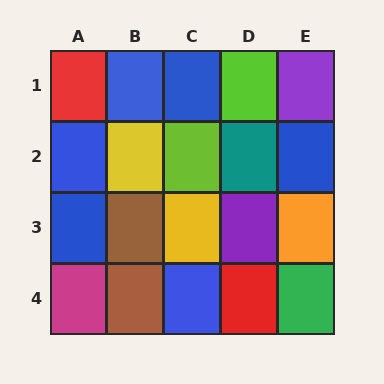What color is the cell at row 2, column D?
Teal.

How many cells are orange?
1 cell is orange.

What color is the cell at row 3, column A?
Blue.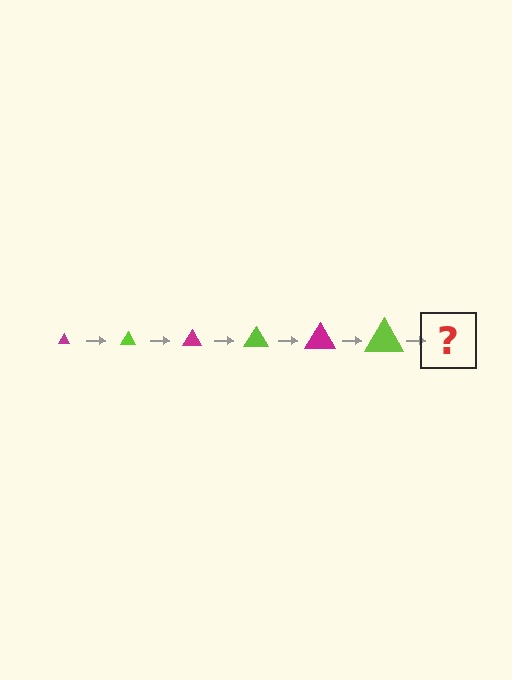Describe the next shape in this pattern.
It should be a magenta triangle, larger than the previous one.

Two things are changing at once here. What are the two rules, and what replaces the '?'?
The two rules are that the triangle grows larger each step and the color cycles through magenta and lime. The '?' should be a magenta triangle, larger than the previous one.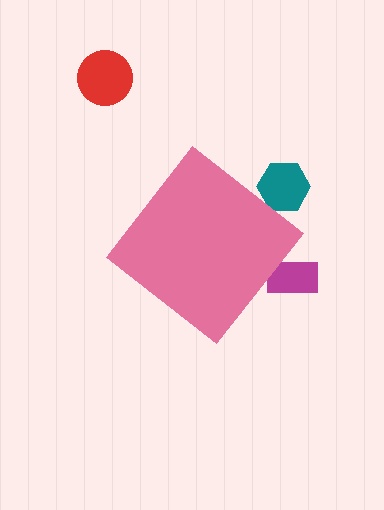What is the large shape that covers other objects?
A pink diamond.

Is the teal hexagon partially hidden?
Yes, the teal hexagon is partially hidden behind the pink diamond.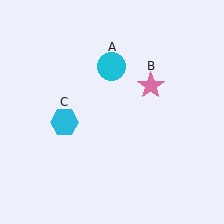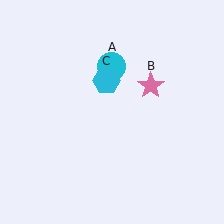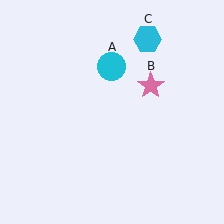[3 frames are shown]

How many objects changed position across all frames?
1 object changed position: cyan hexagon (object C).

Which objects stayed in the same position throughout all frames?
Cyan circle (object A) and pink star (object B) remained stationary.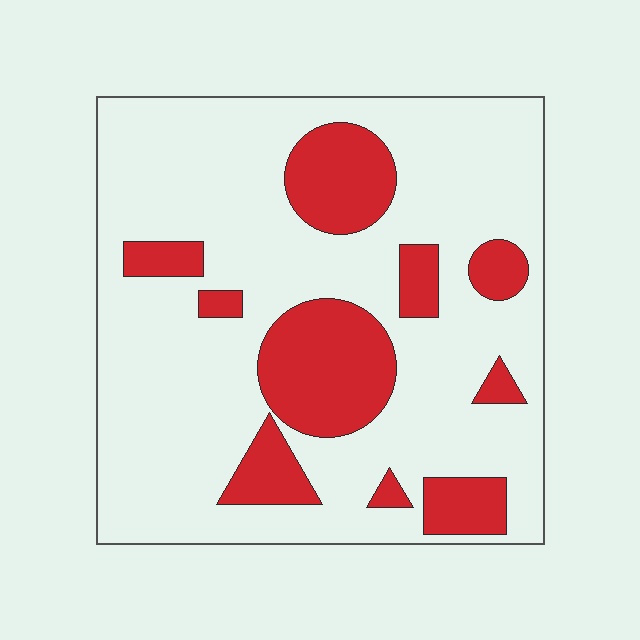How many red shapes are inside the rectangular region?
10.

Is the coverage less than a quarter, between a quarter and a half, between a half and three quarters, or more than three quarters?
Less than a quarter.